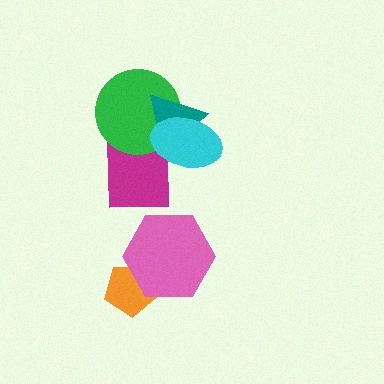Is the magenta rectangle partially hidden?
Yes, it is partially covered by another shape.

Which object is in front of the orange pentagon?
The pink hexagon is in front of the orange pentagon.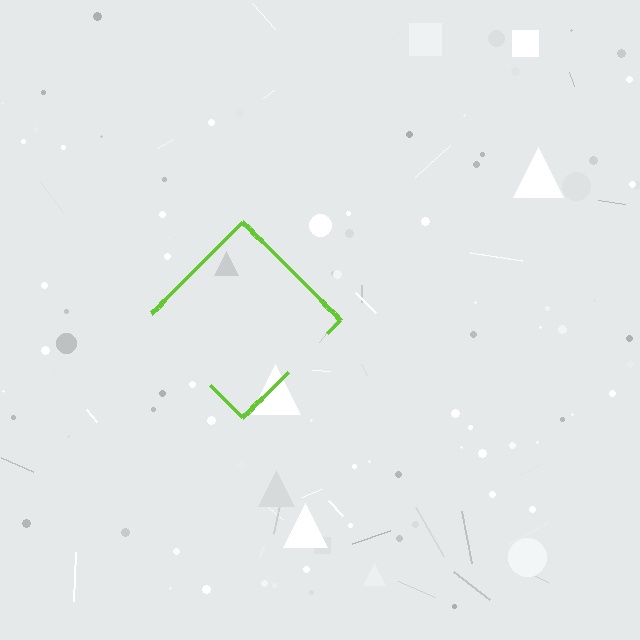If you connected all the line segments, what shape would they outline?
They would outline a diamond.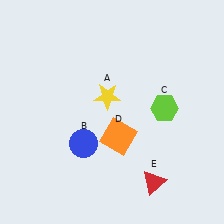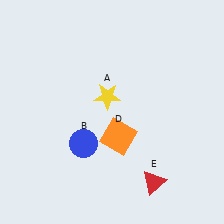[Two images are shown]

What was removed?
The lime hexagon (C) was removed in Image 2.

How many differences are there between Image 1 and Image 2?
There is 1 difference between the two images.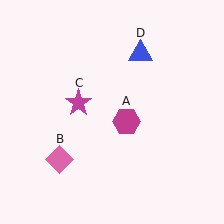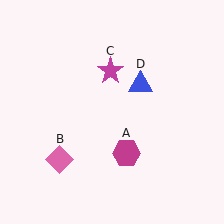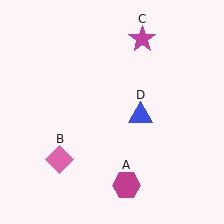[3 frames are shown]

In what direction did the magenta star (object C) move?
The magenta star (object C) moved up and to the right.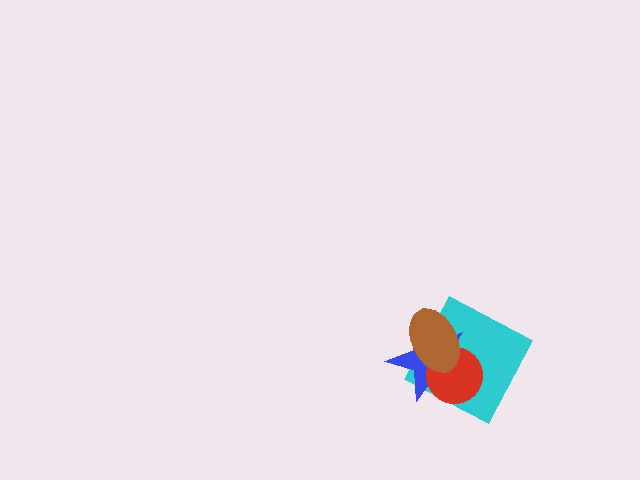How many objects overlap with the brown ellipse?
3 objects overlap with the brown ellipse.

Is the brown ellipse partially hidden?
No, no other shape covers it.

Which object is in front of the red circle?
The brown ellipse is in front of the red circle.